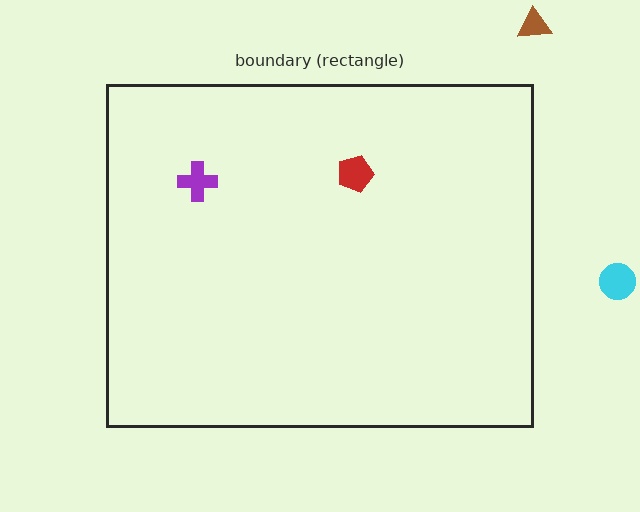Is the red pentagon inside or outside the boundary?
Inside.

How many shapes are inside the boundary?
2 inside, 2 outside.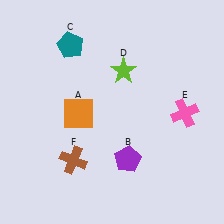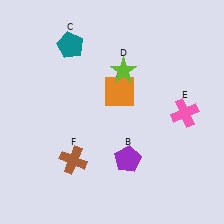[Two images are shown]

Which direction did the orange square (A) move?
The orange square (A) moved right.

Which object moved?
The orange square (A) moved right.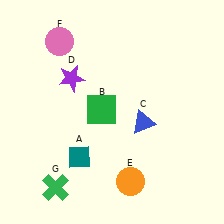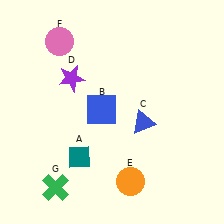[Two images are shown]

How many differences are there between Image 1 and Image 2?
There is 1 difference between the two images.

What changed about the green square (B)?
In Image 1, B is green. In Image 2, it changed to blue.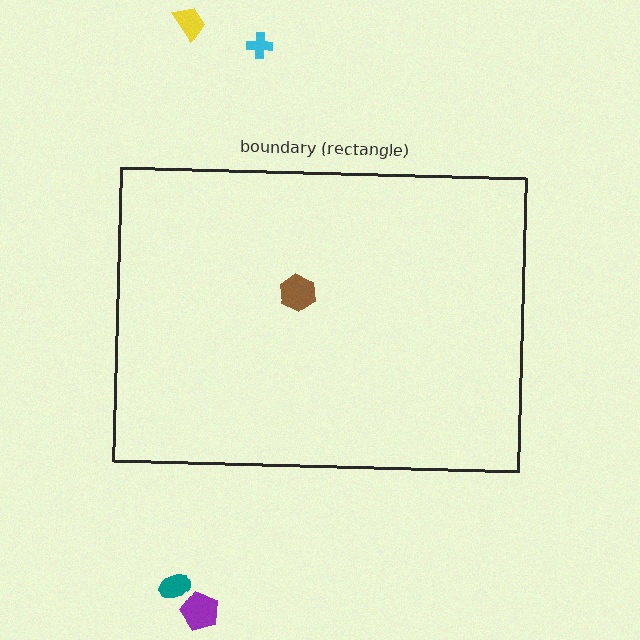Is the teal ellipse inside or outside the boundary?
Outside.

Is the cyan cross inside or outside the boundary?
Outside.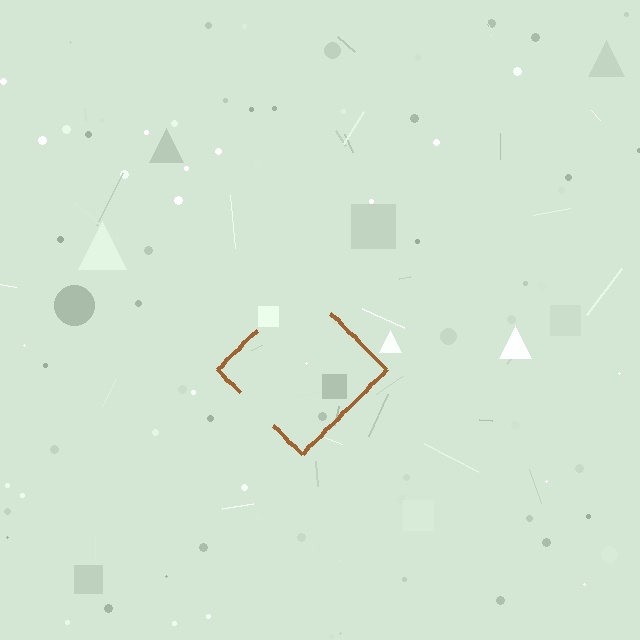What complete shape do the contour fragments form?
The contour fragments form a diamond.